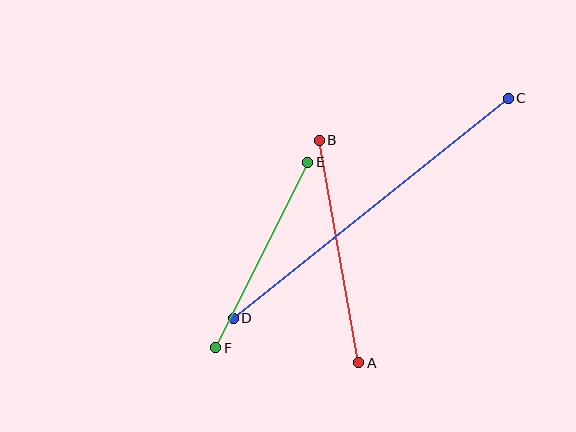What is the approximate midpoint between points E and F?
The midpoint is at approximately (262, 255) pixels.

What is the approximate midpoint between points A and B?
The midpoint is at approximately (339, 252) pixels.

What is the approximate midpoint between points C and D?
The midpoint is at approximately (371, 208) pixels.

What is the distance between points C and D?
The distance is approximately 352 pixels.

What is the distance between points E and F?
The distance is approximately 207 pixels.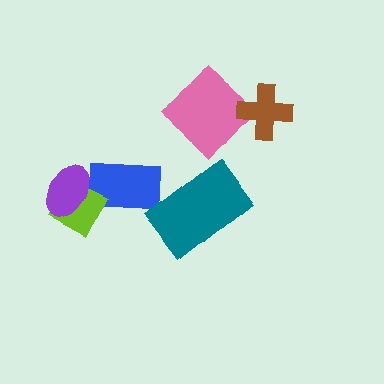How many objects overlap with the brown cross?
0 objects overlap with the brown cross.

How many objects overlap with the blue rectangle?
1 object overlaps with the blue rectangle.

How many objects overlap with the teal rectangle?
0 objects overlap with the teal rectangle.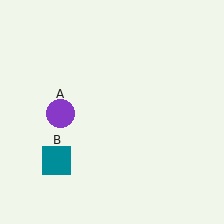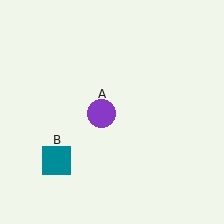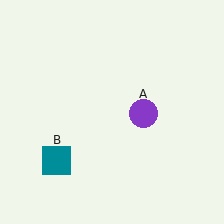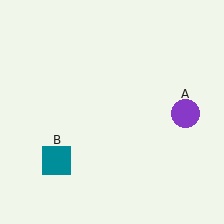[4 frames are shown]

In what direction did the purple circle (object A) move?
The purple circle (object A) moved right.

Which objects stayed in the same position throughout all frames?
Teal square (object B) remained stationary.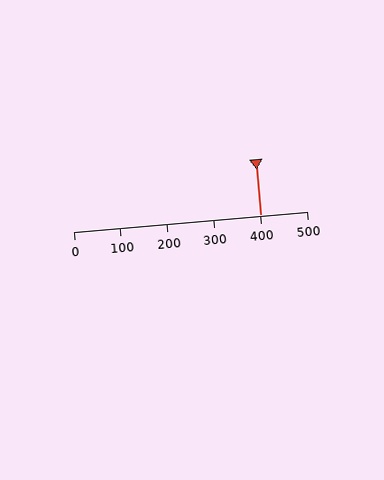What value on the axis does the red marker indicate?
The marker indicates approximately 400.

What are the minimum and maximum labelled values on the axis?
The axis runs from 0 to 500.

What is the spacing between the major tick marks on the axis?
The major ticks are spaced 100 apart.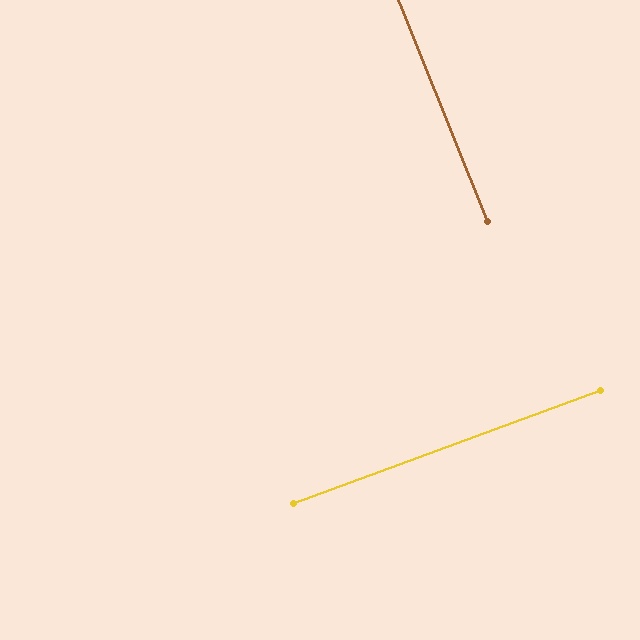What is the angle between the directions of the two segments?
Approximately 88 degrees.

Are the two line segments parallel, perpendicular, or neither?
Perpendicular — they meet at approximately 88°.